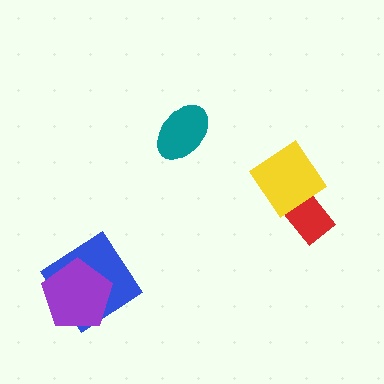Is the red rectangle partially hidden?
Yes, it is partially covered by another shape.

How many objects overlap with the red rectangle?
1 object overlaps with the red rectangle.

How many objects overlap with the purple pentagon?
1 object overlaps with the purple pentagon.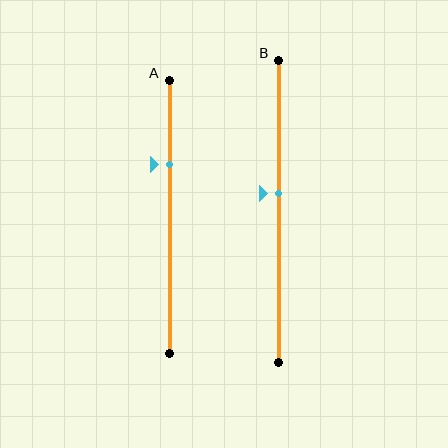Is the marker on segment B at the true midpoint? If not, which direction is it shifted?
No, the marker on segment B is shifted upward by about 6% of the segment length.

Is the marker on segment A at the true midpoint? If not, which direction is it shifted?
No, the marker on segment A is shifted upward by about 19% of the segment length.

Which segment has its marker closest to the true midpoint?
Segment B has its marker closest to the true midpoint.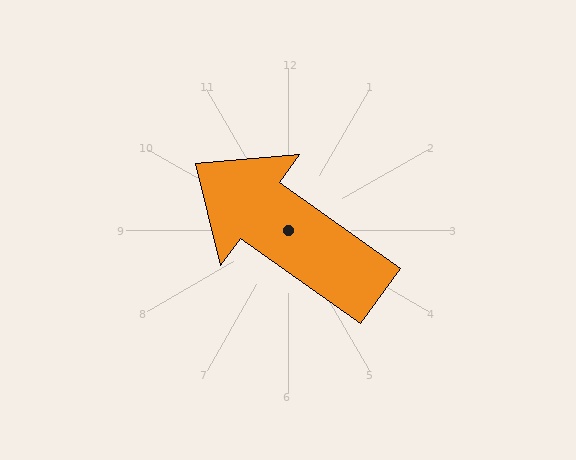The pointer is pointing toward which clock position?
Roughly 10 o'clock.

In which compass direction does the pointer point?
Northwest.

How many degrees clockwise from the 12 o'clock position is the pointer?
Approximately 305 degrees.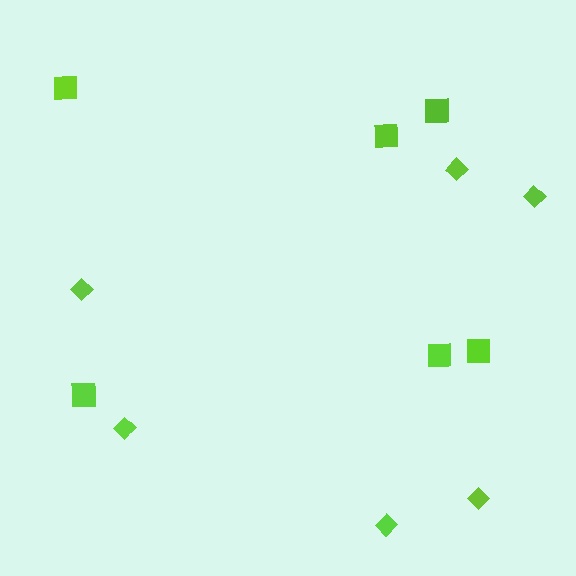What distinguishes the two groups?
There are 2 groups: one group of squares (6) and one group of diamonds (6).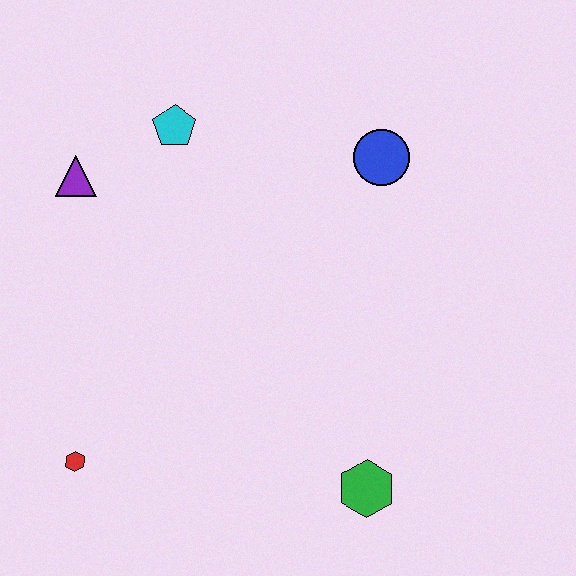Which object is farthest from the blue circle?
The red hexagon is farthest from the blue circle.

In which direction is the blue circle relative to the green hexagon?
The blue circle is above the green hexagon.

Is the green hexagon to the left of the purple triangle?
No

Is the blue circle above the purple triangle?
Yes